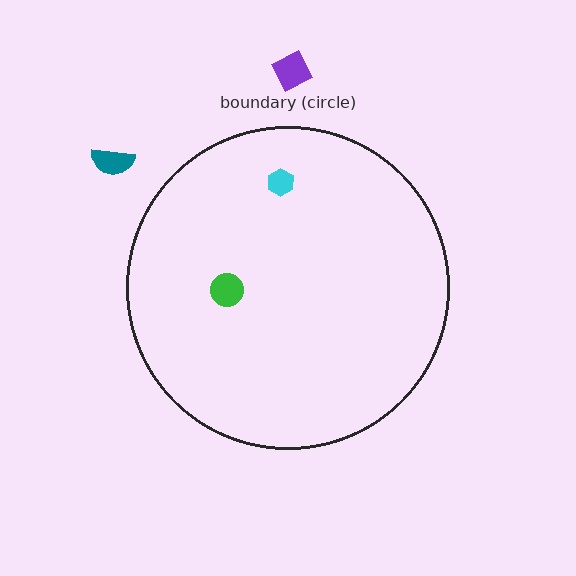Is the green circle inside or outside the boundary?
Inside.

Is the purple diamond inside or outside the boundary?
Outside.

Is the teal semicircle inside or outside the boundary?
Outside.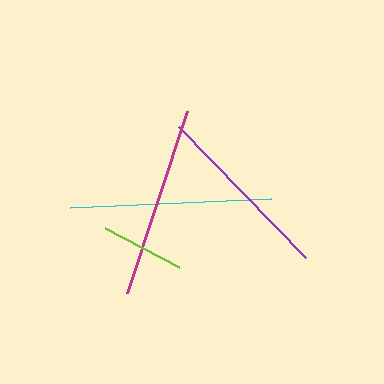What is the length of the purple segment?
The purple segment is approximately 182 pixels long.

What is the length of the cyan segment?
The cyan segment is approximately 201 pixels long.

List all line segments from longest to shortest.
From longest to shortest: cyan, magenta, purple, lime.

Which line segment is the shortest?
The lime line is the shortest at approximately 84 pixels.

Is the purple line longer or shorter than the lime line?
The purple line is longer than the lime line.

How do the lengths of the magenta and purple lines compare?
The magenta and purple lines are approximately the same length.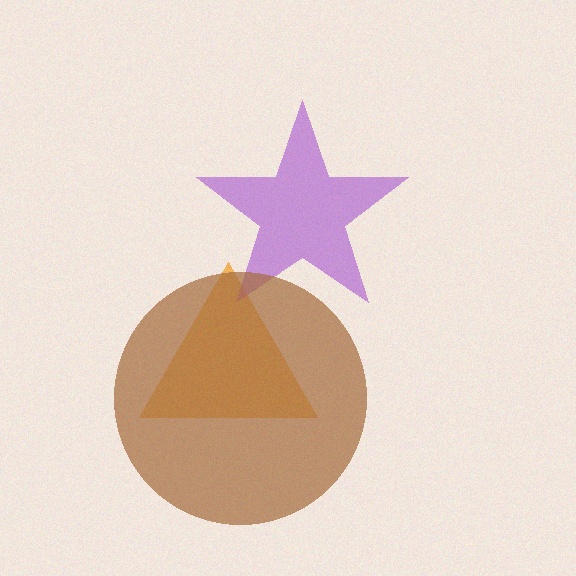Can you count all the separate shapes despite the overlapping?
Yes, there are 3 separate shapes.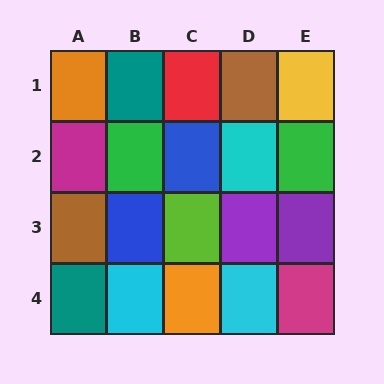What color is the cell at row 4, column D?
Cyan.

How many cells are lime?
1 cell is lime.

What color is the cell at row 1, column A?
Orange.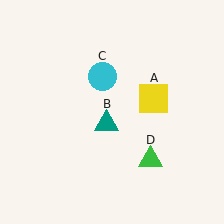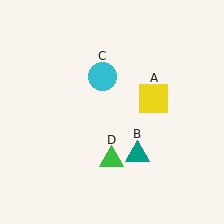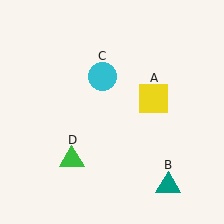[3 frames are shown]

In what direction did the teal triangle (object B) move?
The teal triangle (object B) moved down and to the right.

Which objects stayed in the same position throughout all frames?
Yellow square (object A) and cyan circle (object C) remained stationary.